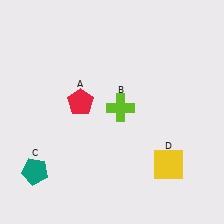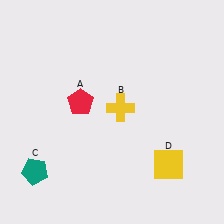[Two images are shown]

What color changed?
The cross (B) changed from lime in Image 1 to yellow in Image 2.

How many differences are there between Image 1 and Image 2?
There is 1 difference between the two images.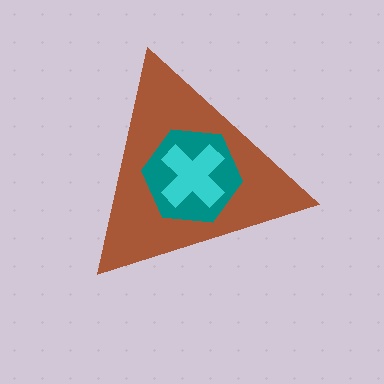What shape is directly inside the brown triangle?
The teal hexagon.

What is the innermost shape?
The cyan cross.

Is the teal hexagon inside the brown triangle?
Yes.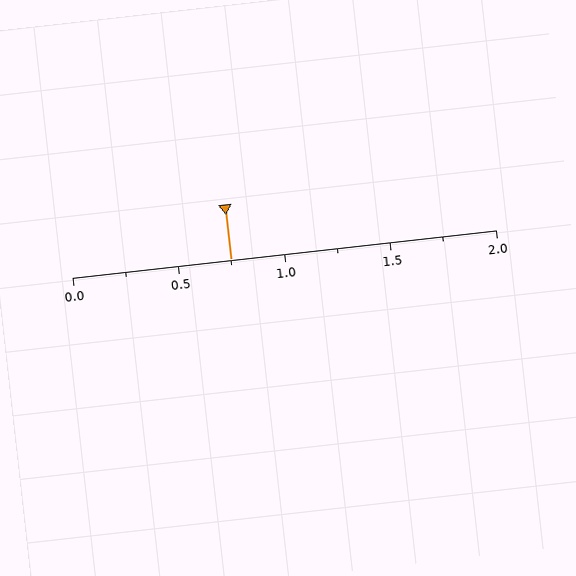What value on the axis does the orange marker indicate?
The marker indicates approximately 0.75.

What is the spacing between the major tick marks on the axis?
The major ticks are spaced 0.5 apart.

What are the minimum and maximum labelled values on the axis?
The axis runs from 0.0 to 2.0.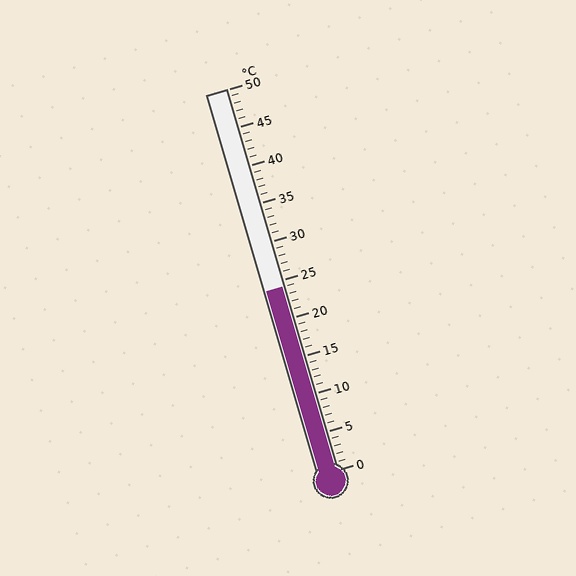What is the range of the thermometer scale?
The thermometer scale ranges from 0°C to 50°C.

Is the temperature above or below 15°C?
The temperature is above 15°C.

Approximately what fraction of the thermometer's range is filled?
The thermometer is filled to approximately 50% of its range.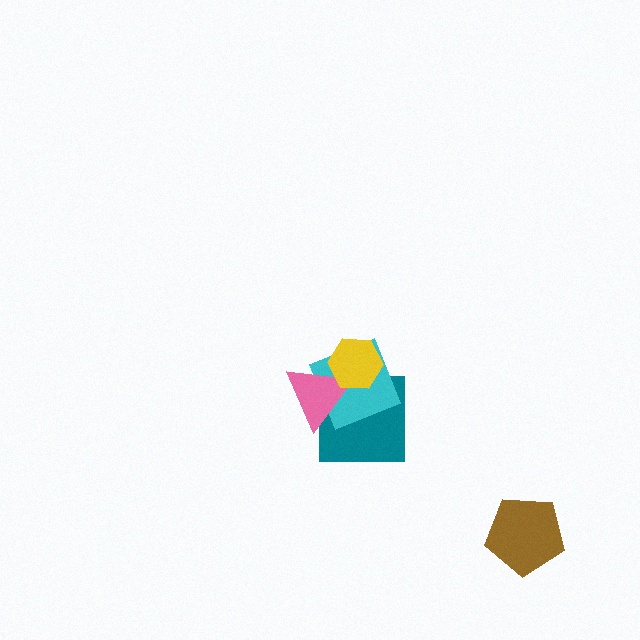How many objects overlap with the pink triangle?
3 objects overlap with the pink triangle.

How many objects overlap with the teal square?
3 objects overlap with the teal square.